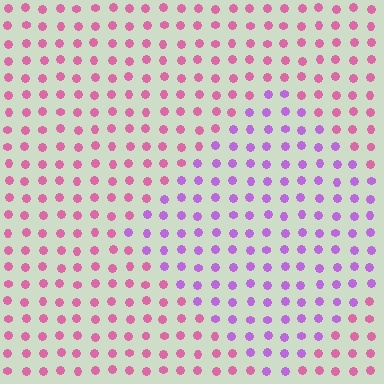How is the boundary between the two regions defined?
The boundary is defined purely by a slight shift in hue (about 45 degrees). Spacing, size, and orientation are identical on both sides.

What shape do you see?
I see a diamond.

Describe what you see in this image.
The image is filled with small pink elements in a uniform arrangement. A diamond-shaped region is visible where the elements are tinted to a slightly different hue, forming a subtle color boundary.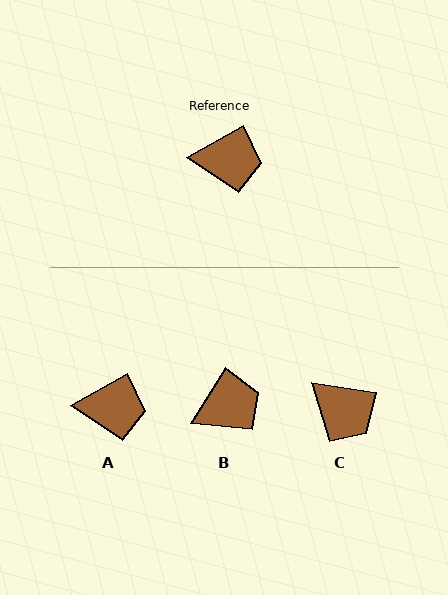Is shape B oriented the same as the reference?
No, it is off by about 29 degrees.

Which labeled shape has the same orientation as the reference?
A.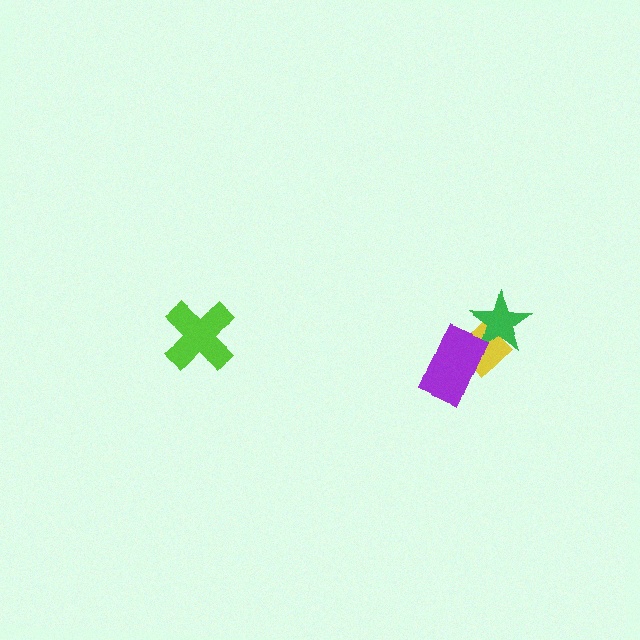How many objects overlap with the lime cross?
0 objects overlap with the lime cross.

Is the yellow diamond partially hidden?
Yes, it is partially covered by another shape.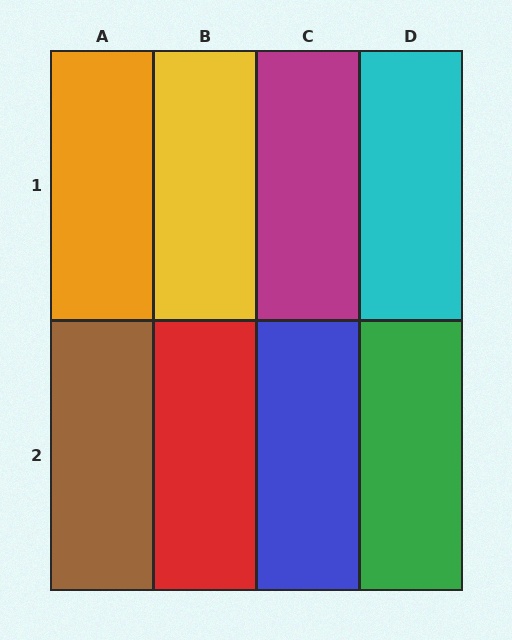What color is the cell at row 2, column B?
Red.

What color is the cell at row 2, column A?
Brown.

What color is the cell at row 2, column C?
Blue.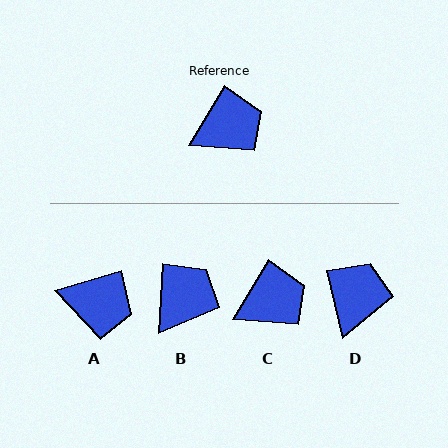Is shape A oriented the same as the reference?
No, it is off by about 42 degrees.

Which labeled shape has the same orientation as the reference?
C.